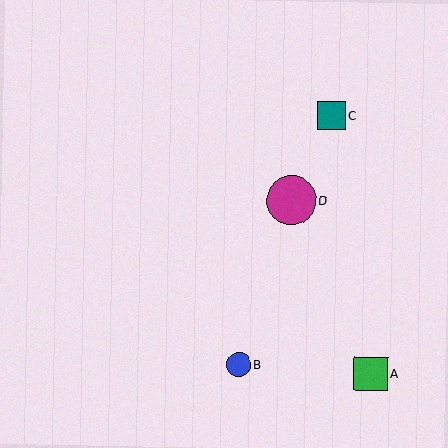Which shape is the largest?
The magenta circle (labeled D) is the largest.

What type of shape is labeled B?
Shape B is a blue circle.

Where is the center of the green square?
The center of the green square is at (371, 374).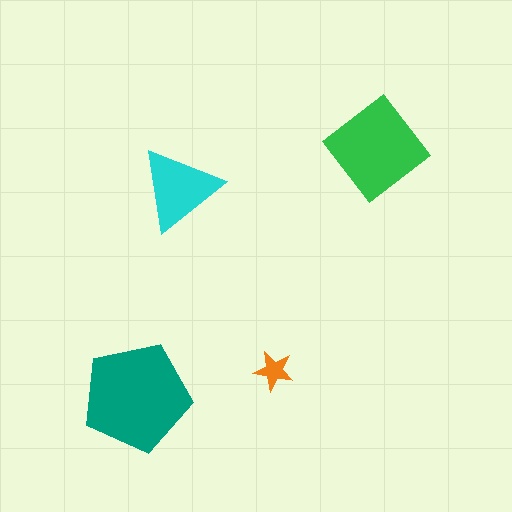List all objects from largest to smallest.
The teal pentagon, the green diamond, the cyan triangle, the orange star.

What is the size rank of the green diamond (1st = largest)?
2nd.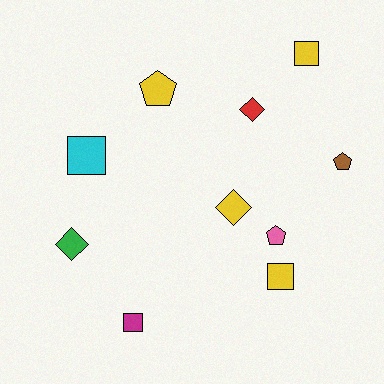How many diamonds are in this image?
There are 3 diamonds.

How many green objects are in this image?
There is 1 green object.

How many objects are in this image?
There are 10 objects.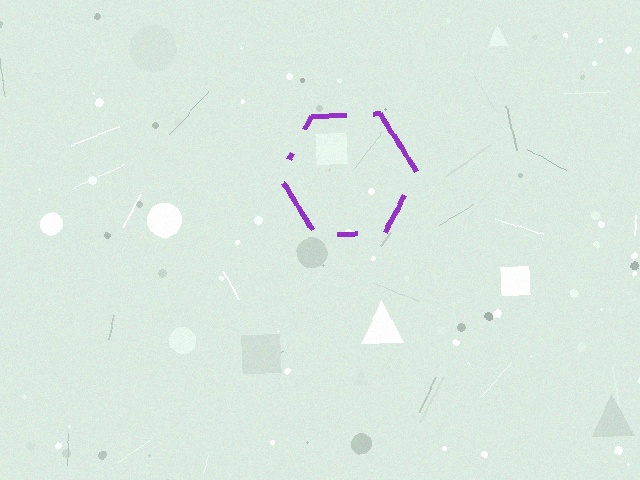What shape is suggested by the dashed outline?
The dashed outline suggests a hexagon.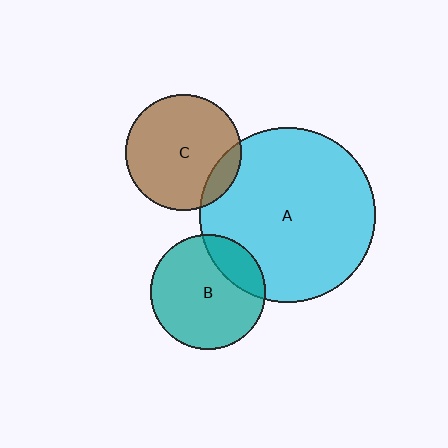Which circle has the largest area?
Circle A (cyan).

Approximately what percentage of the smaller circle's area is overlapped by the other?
Approximately 20%.